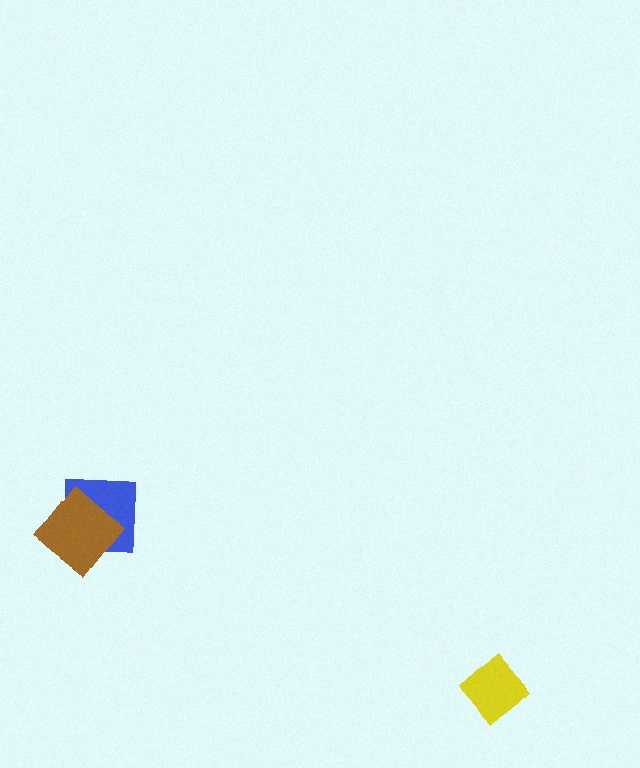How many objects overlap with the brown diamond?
1 object overlaps with the brown diamond.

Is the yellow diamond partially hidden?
No, no other shape covers it.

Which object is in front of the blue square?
The brown diamond is in front of the blue square.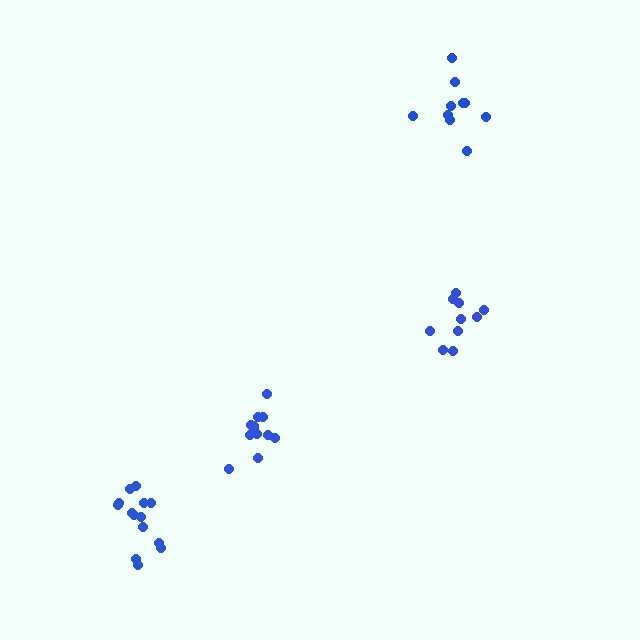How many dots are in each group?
Group 1: 14 dots, Group 2: 10 dots, Group 3: 11 dots, Group 4: 10 dots (45 total).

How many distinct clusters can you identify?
There are 4 distinct clusters.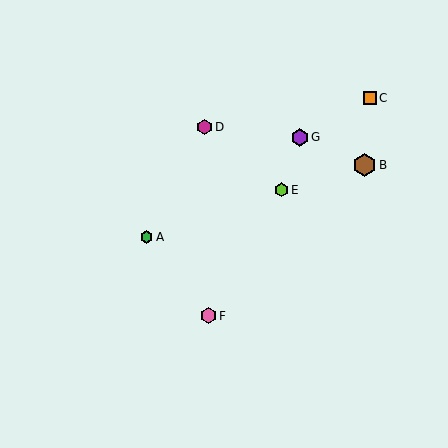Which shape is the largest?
The brown hexagon (labeled B) is the largest.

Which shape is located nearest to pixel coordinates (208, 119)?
The magenta hexagon (labeled D) at (205, 127) is nearest to that location.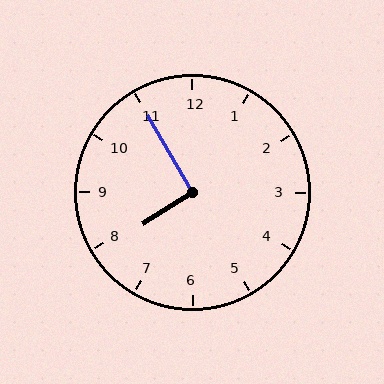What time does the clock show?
7:55.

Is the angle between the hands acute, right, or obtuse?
It is right.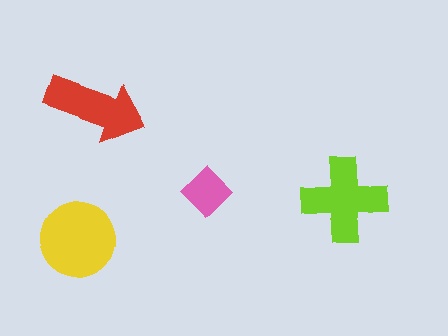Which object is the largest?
The yellow circle.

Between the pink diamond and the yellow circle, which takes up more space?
The yellow circle.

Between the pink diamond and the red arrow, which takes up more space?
The red arrow.